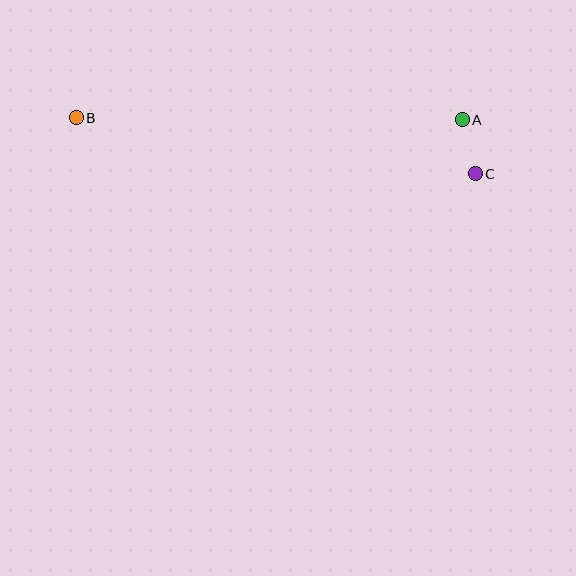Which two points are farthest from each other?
Points B and C are farthest from each other.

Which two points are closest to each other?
Points A and C are closest to each other.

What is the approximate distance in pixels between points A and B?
The distance between A and B is approximately 386 pixels.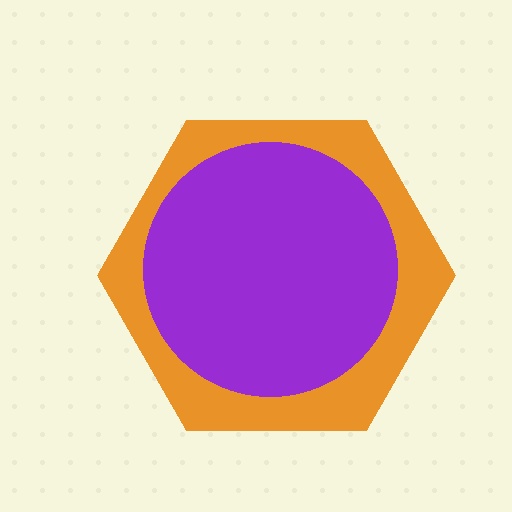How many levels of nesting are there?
2.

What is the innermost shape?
The purple circle.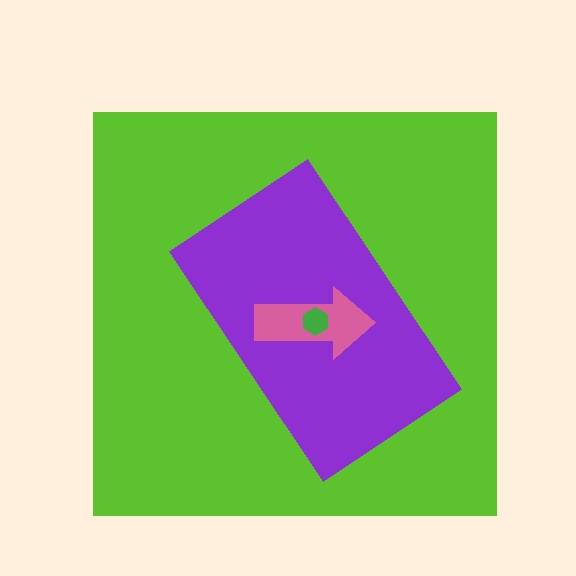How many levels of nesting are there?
4.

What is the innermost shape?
The green hexagon.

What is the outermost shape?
The lime square.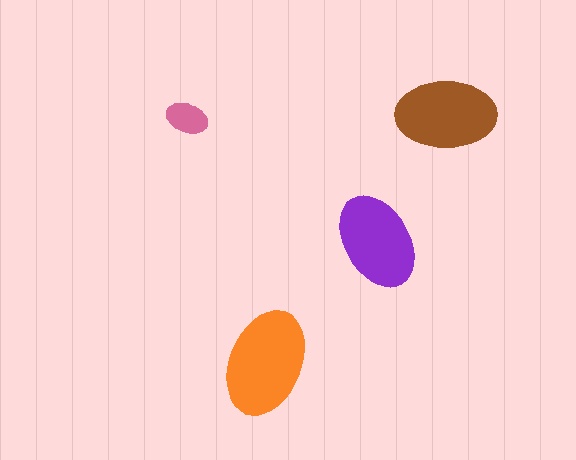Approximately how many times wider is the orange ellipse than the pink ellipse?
About 2.5 times wider.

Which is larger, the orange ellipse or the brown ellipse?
The orange one.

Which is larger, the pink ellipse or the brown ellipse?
The brown one.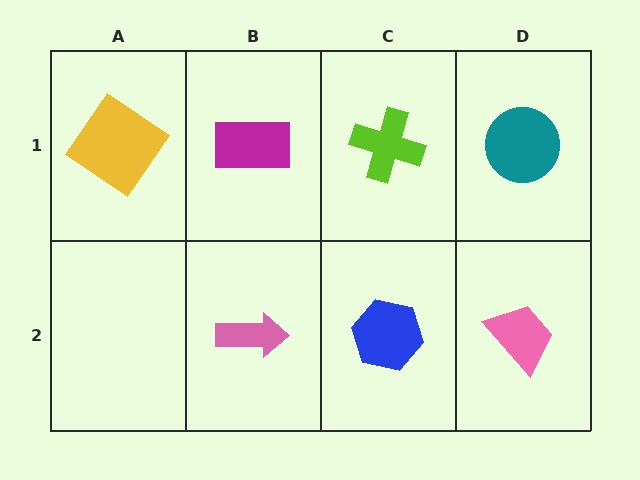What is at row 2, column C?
A blue hexagon.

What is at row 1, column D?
A teal circle.